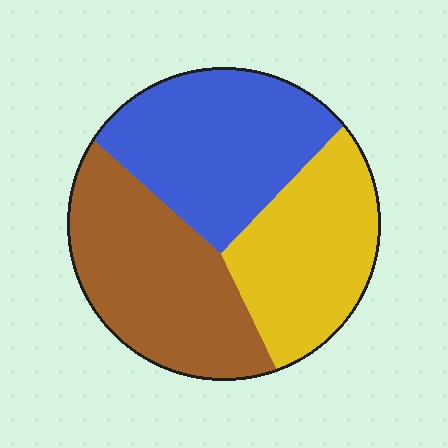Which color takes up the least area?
Yellow, at roughly 30%.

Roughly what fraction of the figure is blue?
Blue takes up between a third and a half of the figure.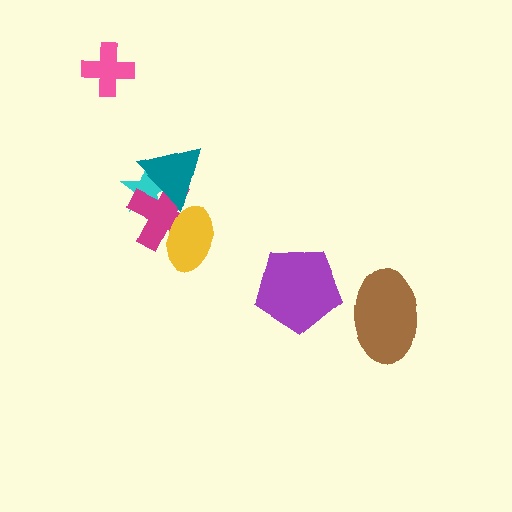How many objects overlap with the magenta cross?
3 objects overlap with the magenta cross.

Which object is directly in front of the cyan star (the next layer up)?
The magenta cross is directly in front of the cyan star.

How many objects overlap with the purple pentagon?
0 objects overlap with the purple pentagon.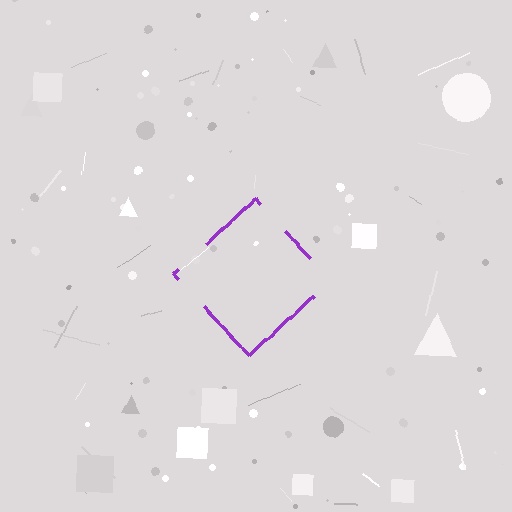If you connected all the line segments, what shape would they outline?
They would outline a diamond.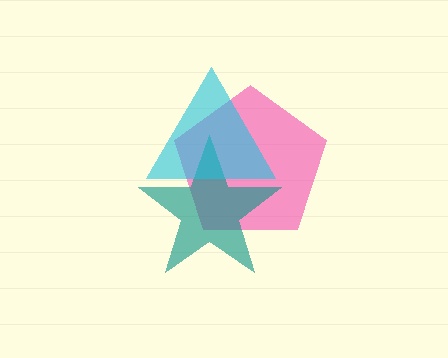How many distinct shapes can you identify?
There are 3 distinct shapes: a pink pentagon, a teal star, a cyan triangle.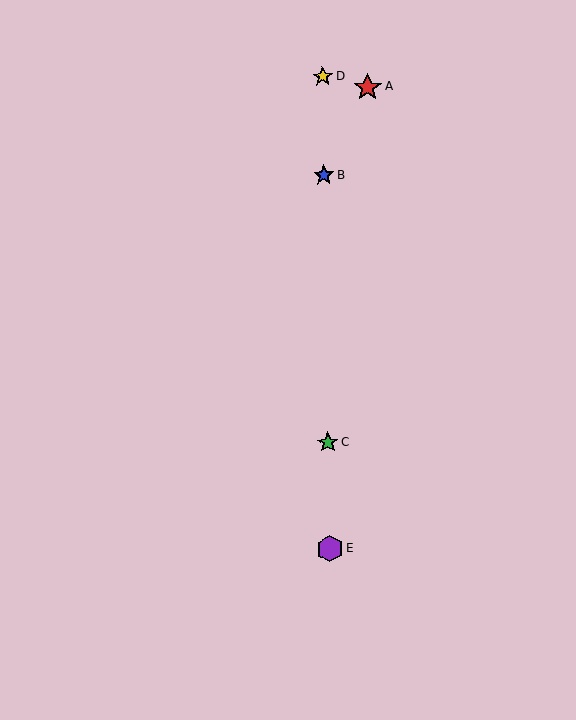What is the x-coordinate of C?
Object C is at x≈328.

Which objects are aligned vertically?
Objects B, C, D, E are aligned vertically.